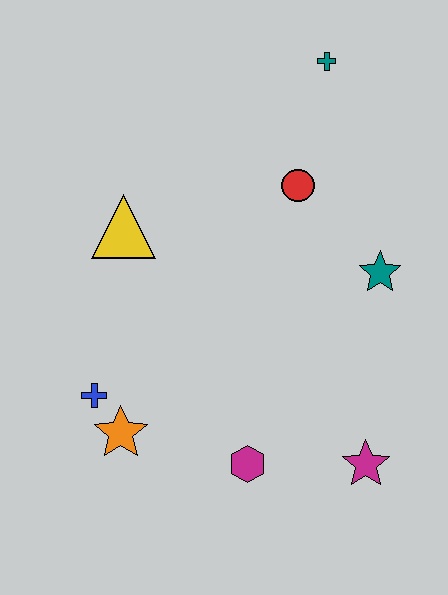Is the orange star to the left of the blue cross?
No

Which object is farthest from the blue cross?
The teal cross is farthest from the blue cross.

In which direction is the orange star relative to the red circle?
The orange star is below the red circle.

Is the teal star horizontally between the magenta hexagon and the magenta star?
No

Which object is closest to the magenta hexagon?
The magenta star is closest to the magenta hexagon.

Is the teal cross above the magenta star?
Yes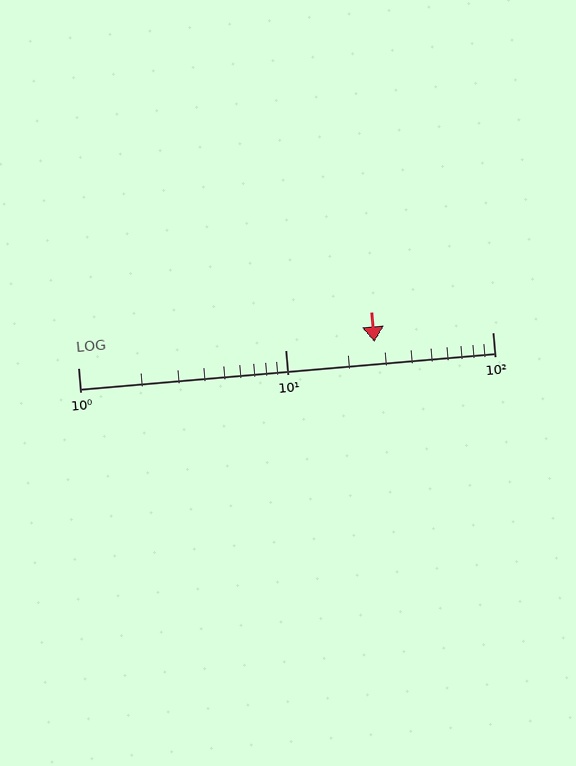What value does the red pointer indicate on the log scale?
The pointer indicates approximately 27.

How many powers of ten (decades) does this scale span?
The scale spans 2 decades, from 1 to 100.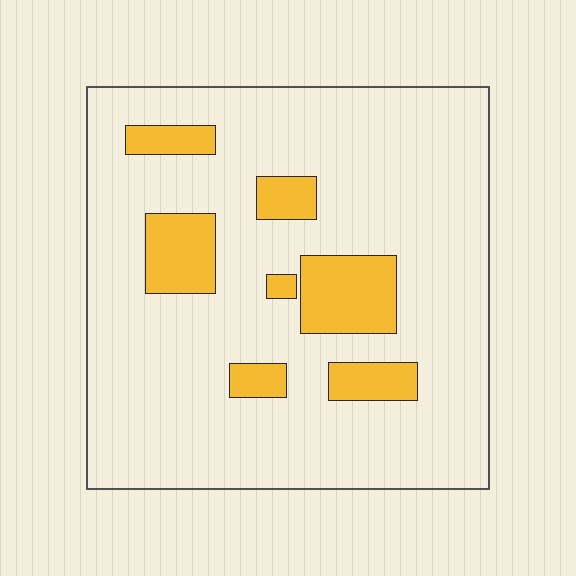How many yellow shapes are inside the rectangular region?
7.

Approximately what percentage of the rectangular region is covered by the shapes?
Approximately 15%.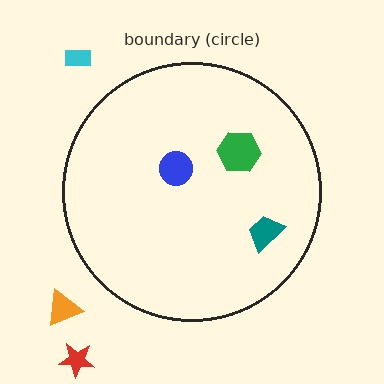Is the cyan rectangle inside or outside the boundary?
Outside.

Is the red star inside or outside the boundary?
Outside.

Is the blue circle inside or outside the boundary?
Inside.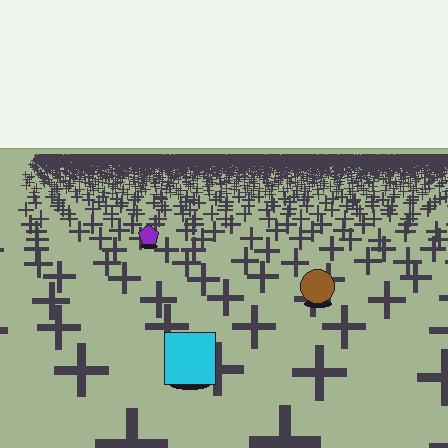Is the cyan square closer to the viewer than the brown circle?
Yes. The cyan square is closer — you can tell from the texture gradient: the ground texture is coarser near it.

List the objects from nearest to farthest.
From nearest to farthest: the cyan square, the brown circle, the purple pentagon.